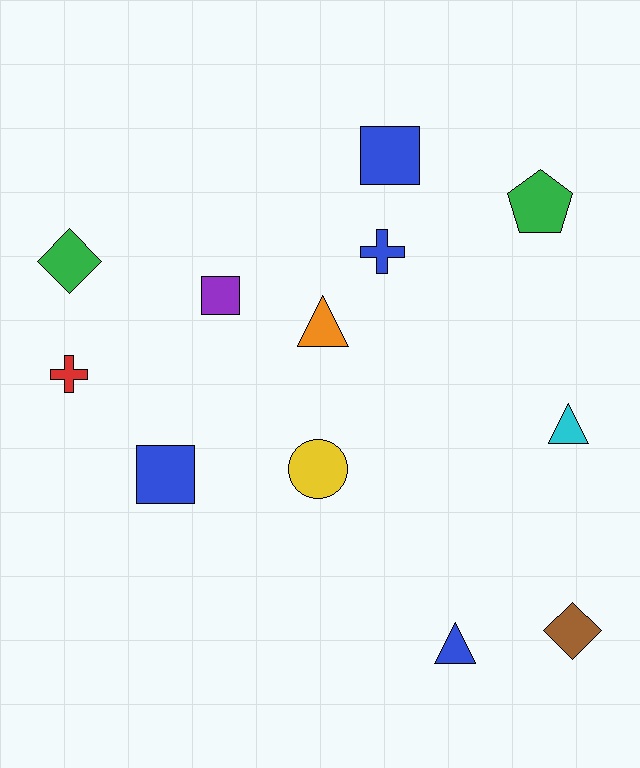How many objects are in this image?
There are 12 objects.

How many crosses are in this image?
There are 2 crosses.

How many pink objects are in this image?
There are no pink objects.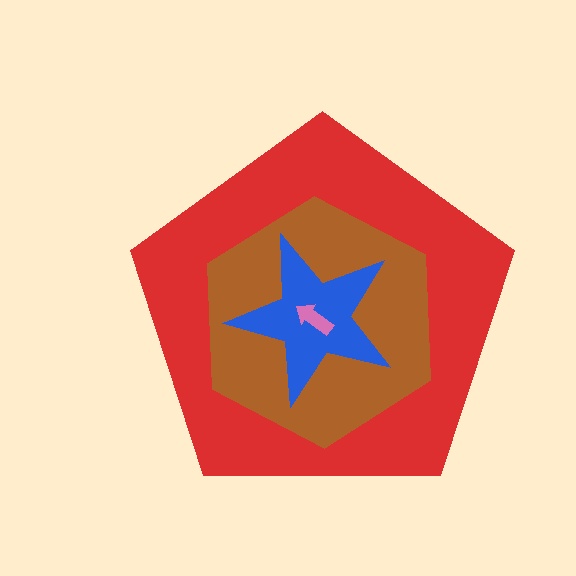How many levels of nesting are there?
4.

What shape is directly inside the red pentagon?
The brown hexagon.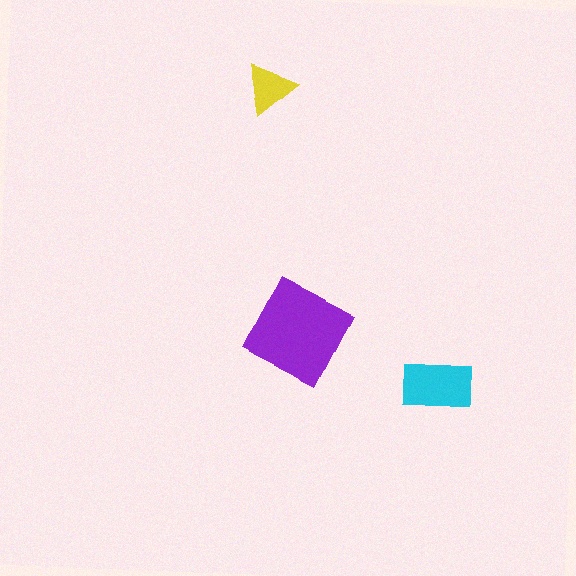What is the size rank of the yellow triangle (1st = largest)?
3rd.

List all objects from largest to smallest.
The purple square, the cyan rectangle, the yellow triangle.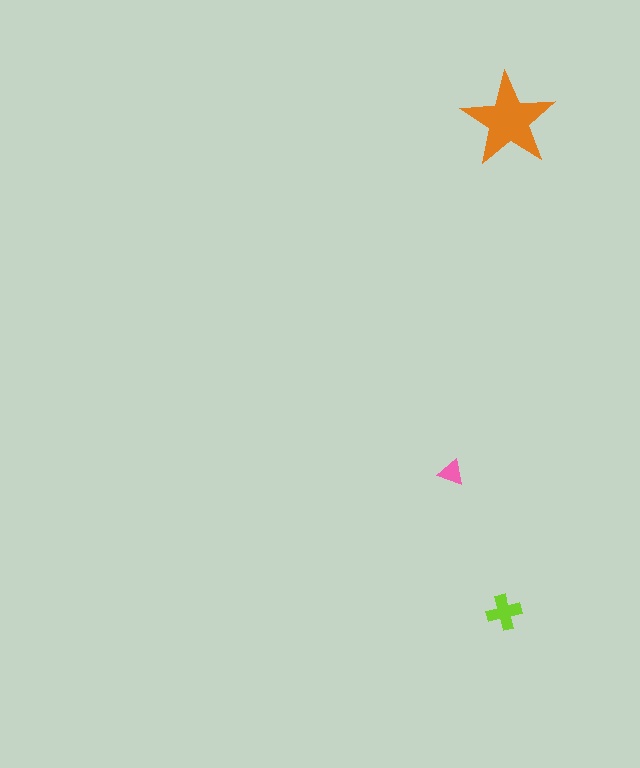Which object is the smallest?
The pink triangle.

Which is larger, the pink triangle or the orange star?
The orange star.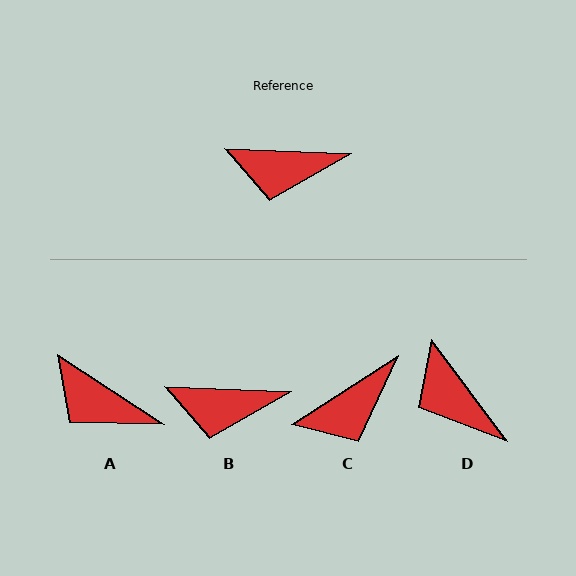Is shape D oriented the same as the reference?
No, it is off by about 51 degrees.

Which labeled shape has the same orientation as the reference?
B.